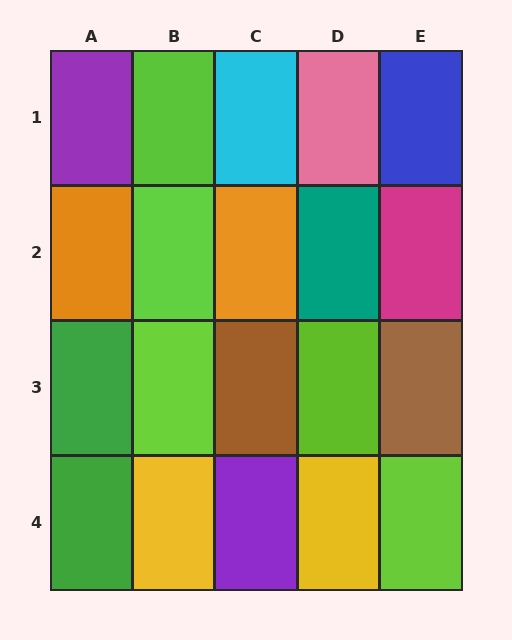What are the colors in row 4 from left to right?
Green, yellow, purple, yellow, lime.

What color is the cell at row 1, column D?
Pink.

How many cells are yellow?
2 cells are yellow.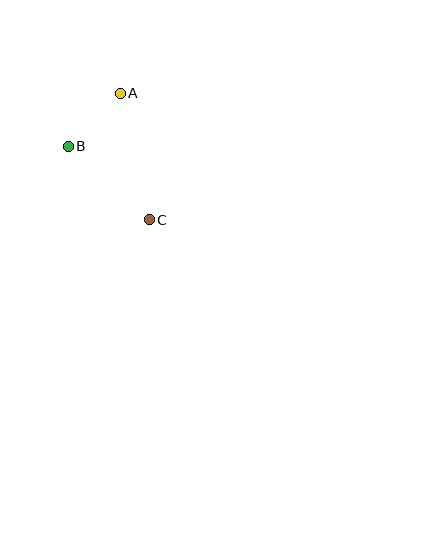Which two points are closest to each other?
Points A and B are closest to each other.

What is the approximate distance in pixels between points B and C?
The distance between B and C is approximately 110 pixels.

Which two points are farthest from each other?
Points A and C are farthest from each other.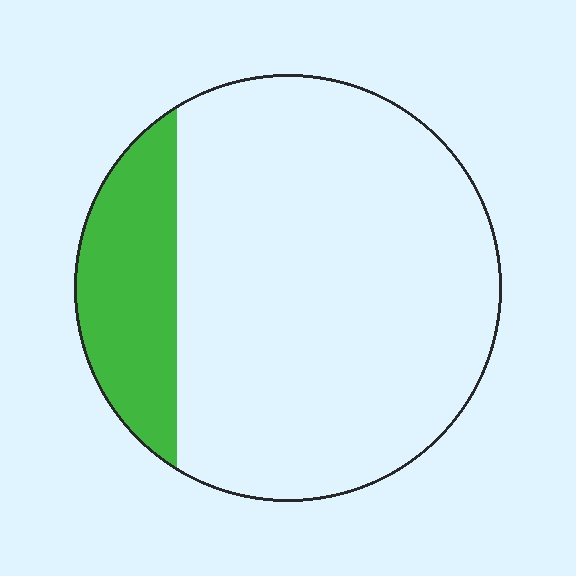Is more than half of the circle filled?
No.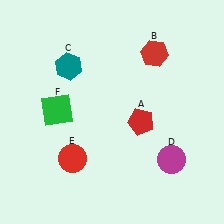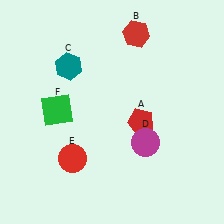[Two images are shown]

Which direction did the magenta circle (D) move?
The magenta circle (D) moved left.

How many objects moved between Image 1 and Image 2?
2 objects moved between the two images.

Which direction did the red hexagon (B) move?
The red hexagon (B) moved up.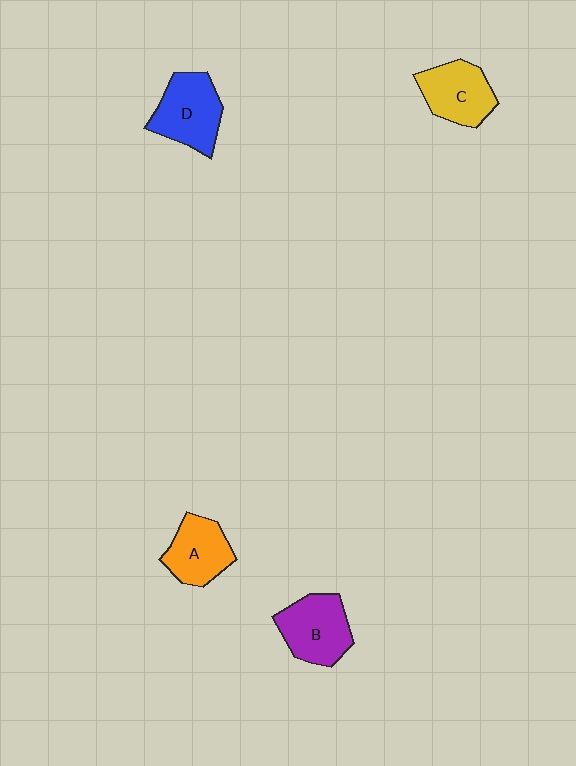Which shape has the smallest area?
Shape A (orange).